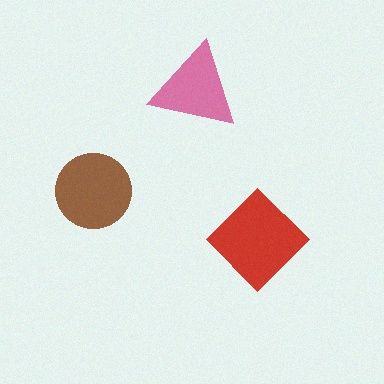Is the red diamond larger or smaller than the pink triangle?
Larger.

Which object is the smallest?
The pink triangle.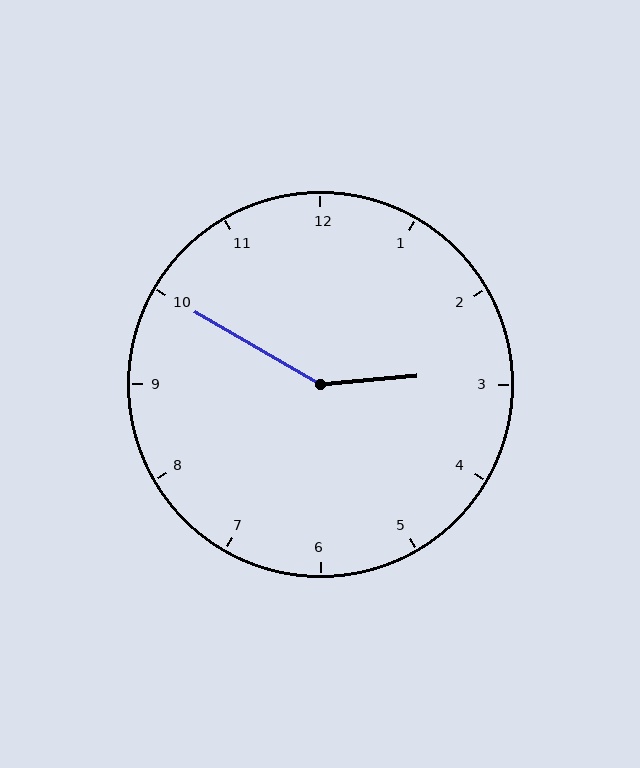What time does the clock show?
2:50.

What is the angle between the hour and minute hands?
Approximately 145 degrees.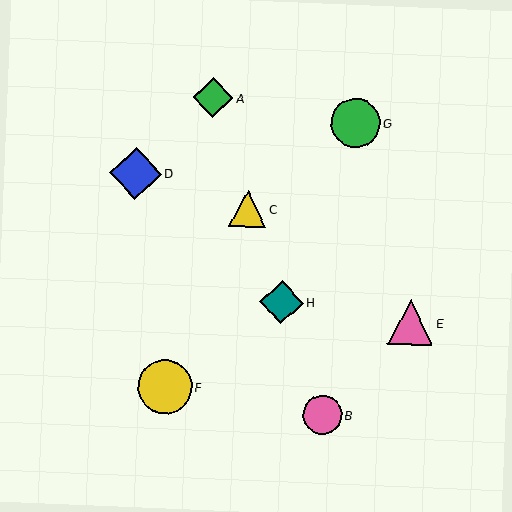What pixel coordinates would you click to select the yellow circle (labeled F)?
Click at (165, 387) to select the yellow circle F.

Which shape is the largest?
The yellow circle (labeled F) is the largest.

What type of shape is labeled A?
Shape A is a green diamond.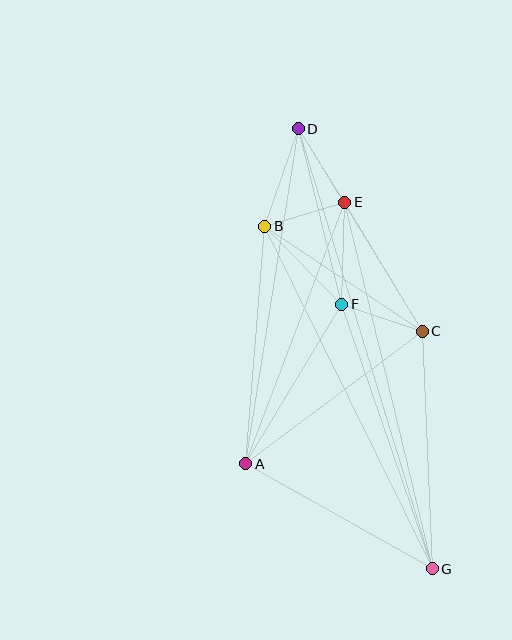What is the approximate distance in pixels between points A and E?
The distance between A and E is approximately 279 pixels.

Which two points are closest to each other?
Points B and E are closest to each other.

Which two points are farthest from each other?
Points D and G are farthest from each other.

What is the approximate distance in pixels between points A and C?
The distance between A and C is approximately 221 pixels.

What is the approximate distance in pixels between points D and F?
The distance between D and F is approximately 181 pixels.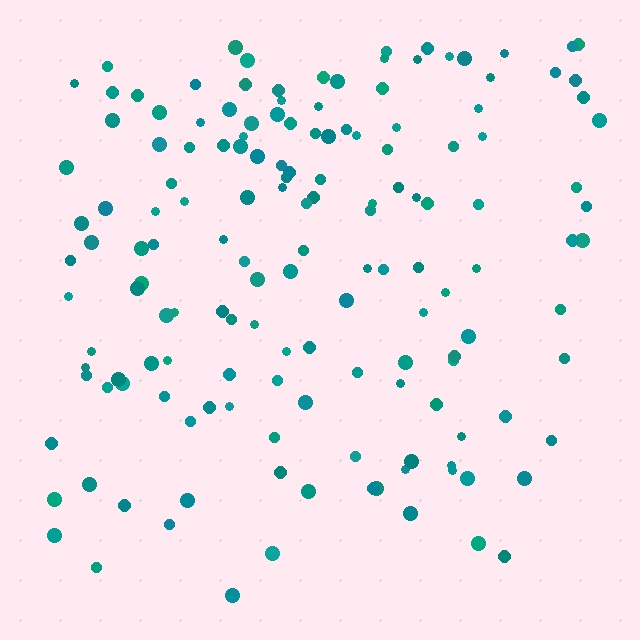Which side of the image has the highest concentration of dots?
The top.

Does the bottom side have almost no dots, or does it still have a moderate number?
Still a moderate number, just noticeably fewer than the top.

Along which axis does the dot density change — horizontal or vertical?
Vertical.